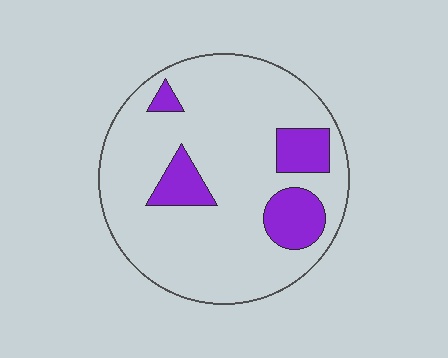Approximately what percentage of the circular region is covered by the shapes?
Approximately 15%.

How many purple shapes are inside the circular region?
4.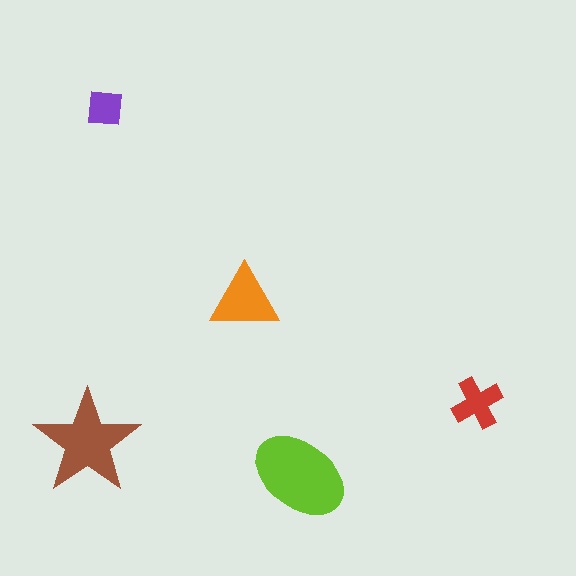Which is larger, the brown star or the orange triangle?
The brown star.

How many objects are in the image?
There are 5 objects in the image.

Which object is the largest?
The lime ellipse.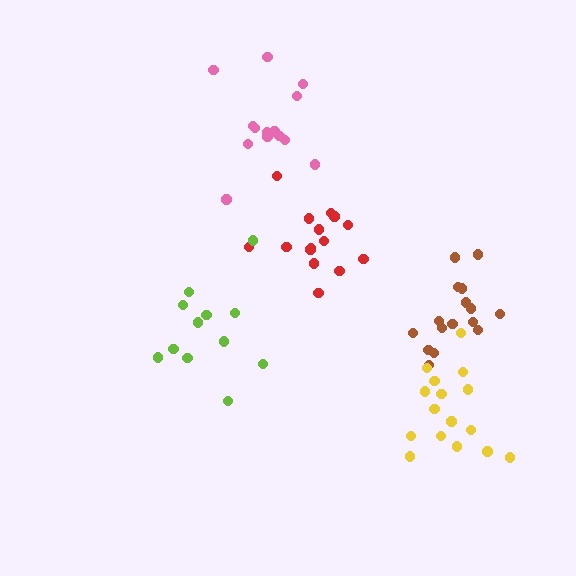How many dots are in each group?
Group 1: 16 dots, Group 2: 16 dots, Group 3: 15 dots, Group 4: 14 dots, Group 5: 12 dots (73 total).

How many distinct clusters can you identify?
There are 5 distinct clusters.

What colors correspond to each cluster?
The clusters are colored: brown, yellow, red, pink, lime.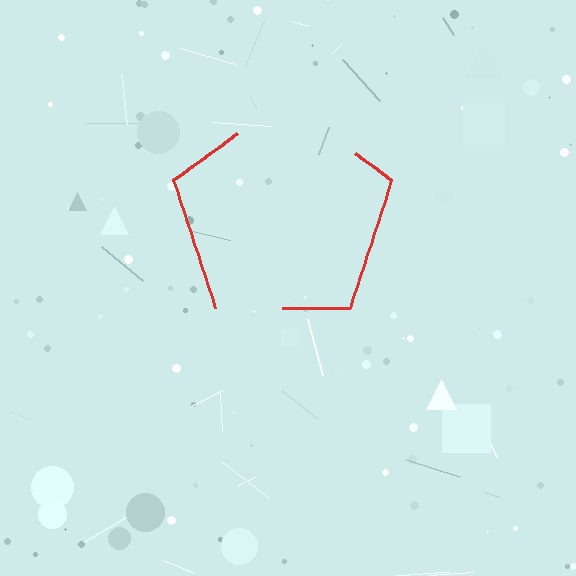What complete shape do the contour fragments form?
The contour fragments form a pentagon.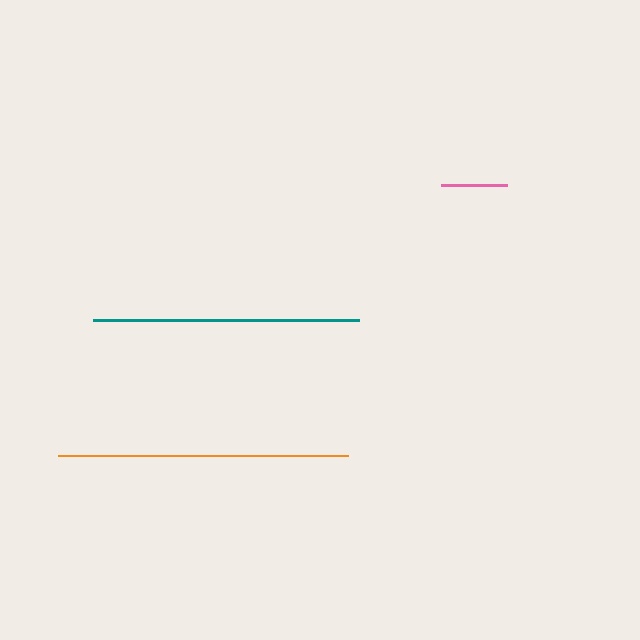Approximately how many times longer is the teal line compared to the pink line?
The teal line is approximately 4.0 times the length of the pink line.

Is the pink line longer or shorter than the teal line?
The teal line is longer than the pink line.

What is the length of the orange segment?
The orange segment is approximately 290 pixels long.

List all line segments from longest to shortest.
From longest to shortest: orange, teal, pink.